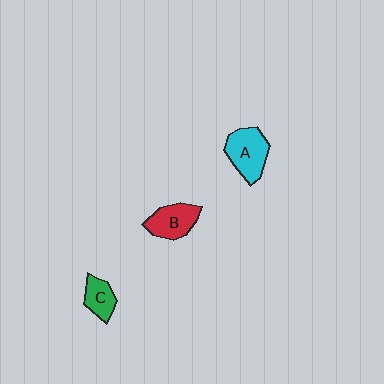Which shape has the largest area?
Shape A (cyan).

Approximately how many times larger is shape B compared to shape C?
Approximately 1.4 times.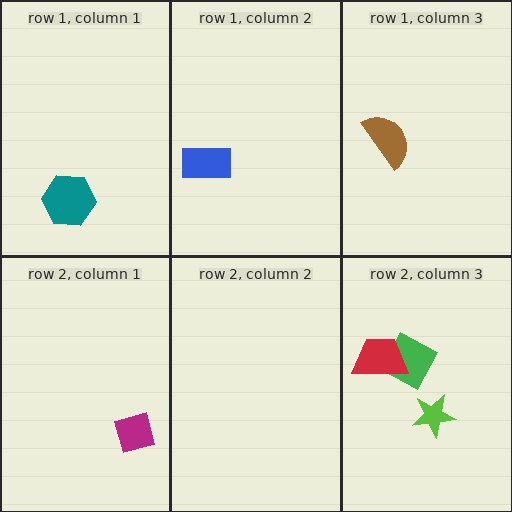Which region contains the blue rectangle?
The row 1, column 2 region.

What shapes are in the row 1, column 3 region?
The brown semicircle.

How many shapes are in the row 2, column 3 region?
3.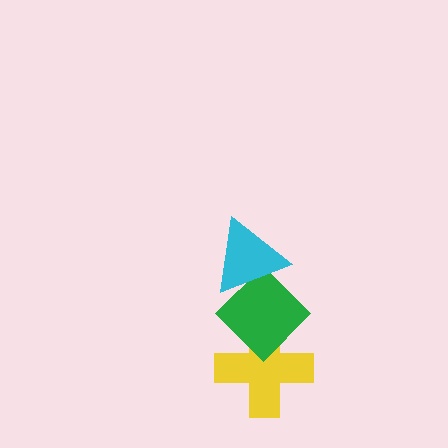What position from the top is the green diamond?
The green diamond is 2nd from the top.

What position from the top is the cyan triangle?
The cyan triangle is 1st from the top.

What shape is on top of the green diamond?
The cyan triangle is on top of the green diamond.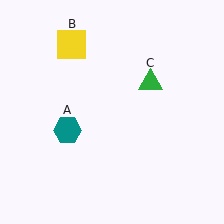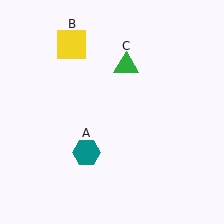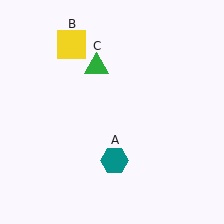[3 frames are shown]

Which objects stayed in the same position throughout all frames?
Yellow square (object B) remained stationary.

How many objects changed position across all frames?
2 objects changed position: teal hexagon (object A), green triangle (object C).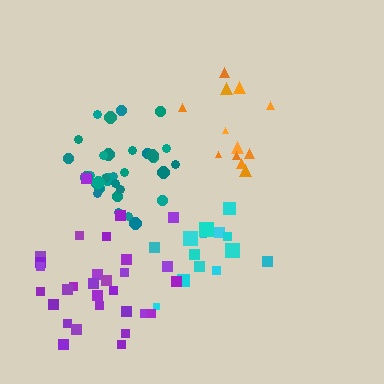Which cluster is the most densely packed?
Teal.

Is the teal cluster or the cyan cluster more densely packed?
Teal.